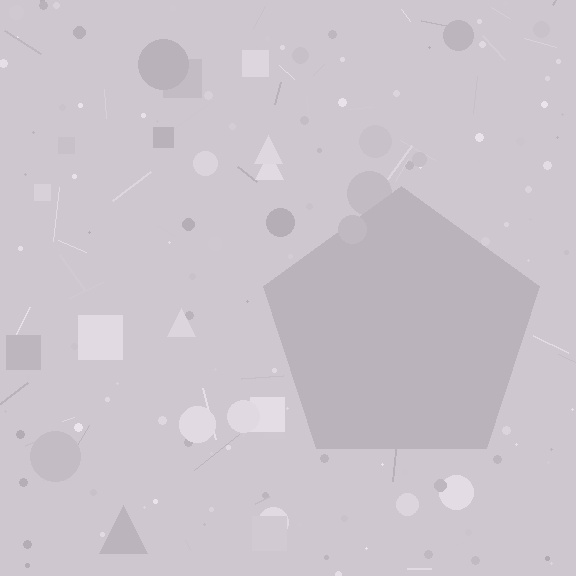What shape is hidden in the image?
A pentagon is hidden in the image.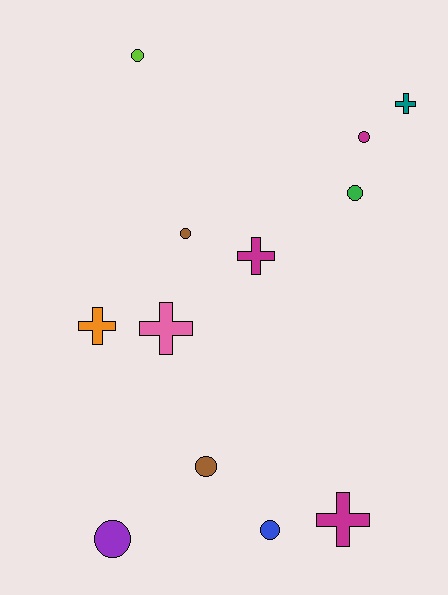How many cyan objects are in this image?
There are no cyan objects.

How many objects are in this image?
There are 12 objects.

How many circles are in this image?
There are 7 circles.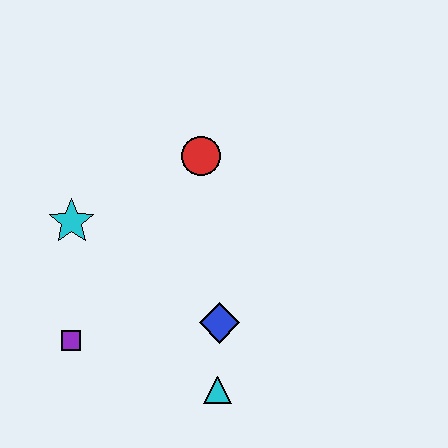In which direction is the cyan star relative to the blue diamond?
The cyan star is to the left of the blue diamond.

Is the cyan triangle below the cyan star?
Yes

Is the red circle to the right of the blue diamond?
No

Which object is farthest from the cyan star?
The cyan triangle is farthest from the cyan star.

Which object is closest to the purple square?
The cyan star is closest to the purple square.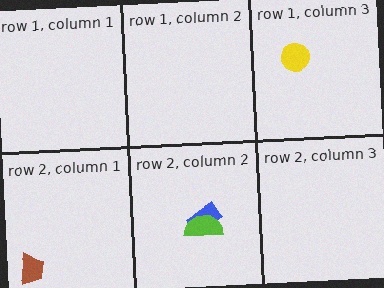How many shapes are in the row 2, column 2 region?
2.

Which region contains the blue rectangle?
The row 2, column 2 region.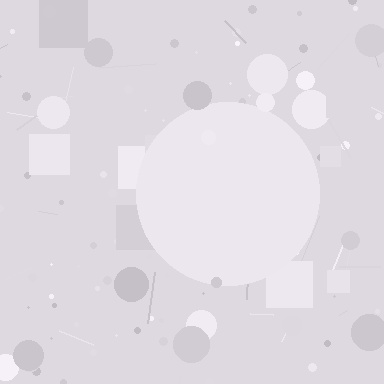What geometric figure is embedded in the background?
A circle is embedded in the background.